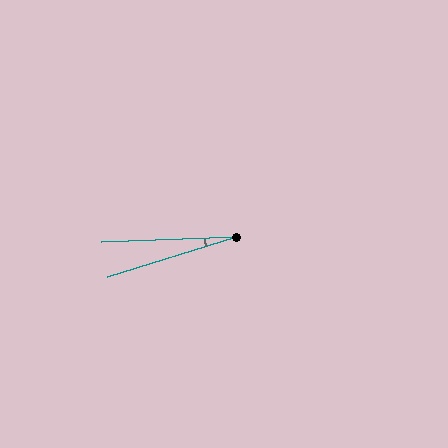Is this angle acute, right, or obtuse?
It is acute.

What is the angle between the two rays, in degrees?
Approximately 15 degrees.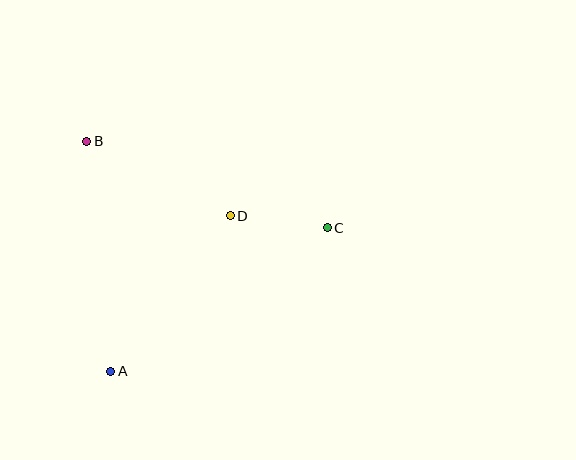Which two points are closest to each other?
Points C and D are closest to each other.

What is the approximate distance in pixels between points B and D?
The distance between B and D is approximately 162 pixels.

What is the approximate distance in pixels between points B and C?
The distance between B and C is approximately 256 pixels.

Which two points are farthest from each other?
Points A and C are farthest from each other.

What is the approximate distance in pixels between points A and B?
The distance between A and B is approximately 232 pixels.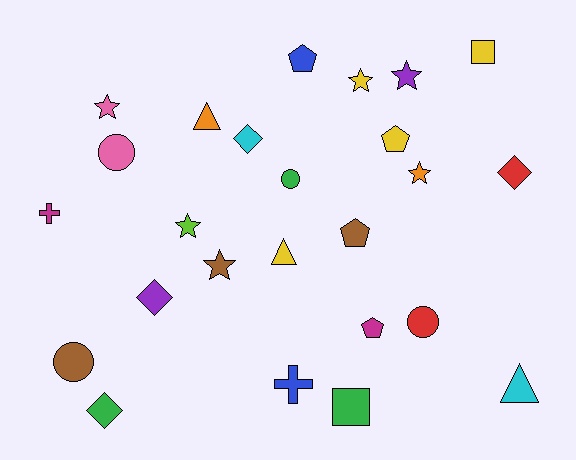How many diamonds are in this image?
There are 4 diamonds.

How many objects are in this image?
There are 25 objects.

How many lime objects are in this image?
There is 1 lime object.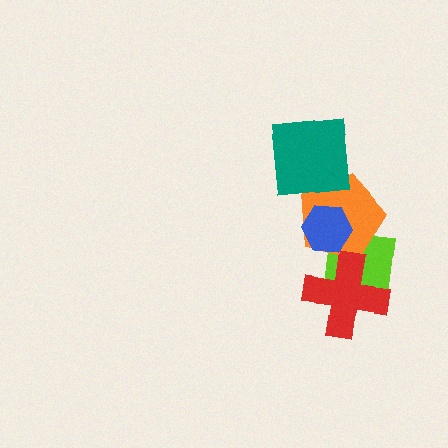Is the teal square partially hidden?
No, no other shape covers it.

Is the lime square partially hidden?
Yes, it is partially covered by another shape.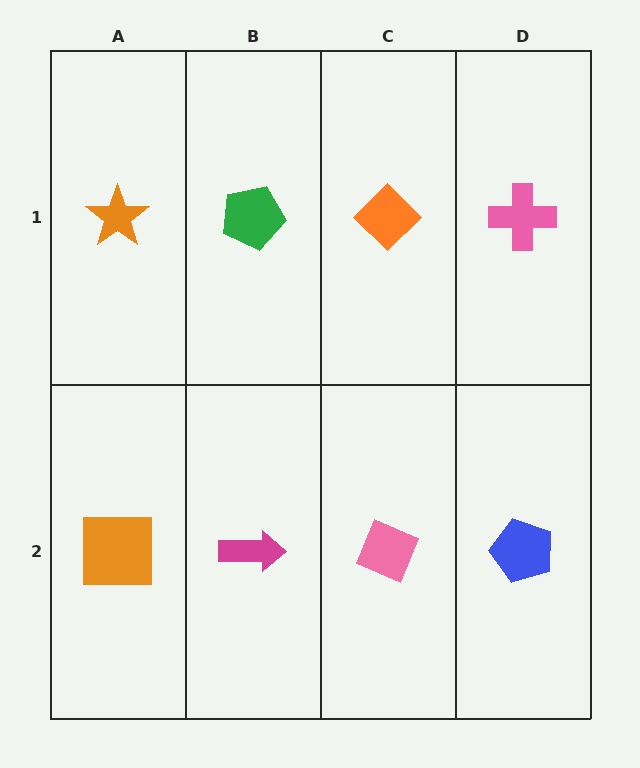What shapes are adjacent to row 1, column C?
A pink diamond (row 2, column C), a green pentagon (row 1, column B), a pink cross (row 1, column D).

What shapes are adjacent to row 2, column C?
An orange diamond (row 1, column C), a magenta arrow (row 2, column B), a blue pentagon (row 2, column D).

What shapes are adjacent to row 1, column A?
An orange square (row 2, column A), a green pentagon (row 1, column B).